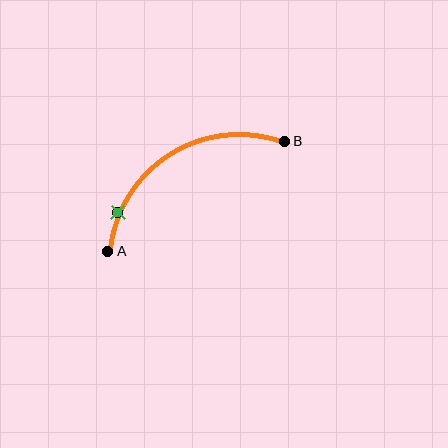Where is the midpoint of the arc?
The arc midpoint is the point on the curve farthest from the straight line joining A and B. It sits above that line.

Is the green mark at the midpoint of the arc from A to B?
No. The green mark lies on the arc but is closer to endpoint A. The arc midpoint would be at the point on the curve equidistant along the arc from both A and B.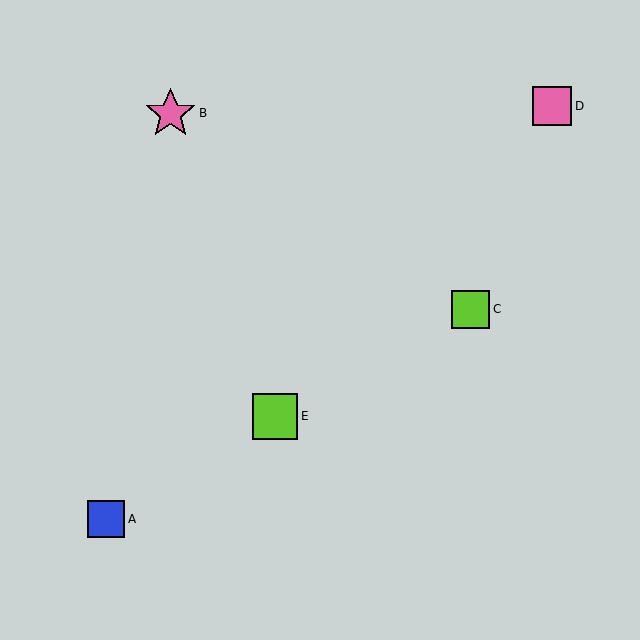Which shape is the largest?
The pink star (labeled B) is the largest.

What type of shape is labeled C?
Shape C is a lime square.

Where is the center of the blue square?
The center of the blue square is at (106, 519).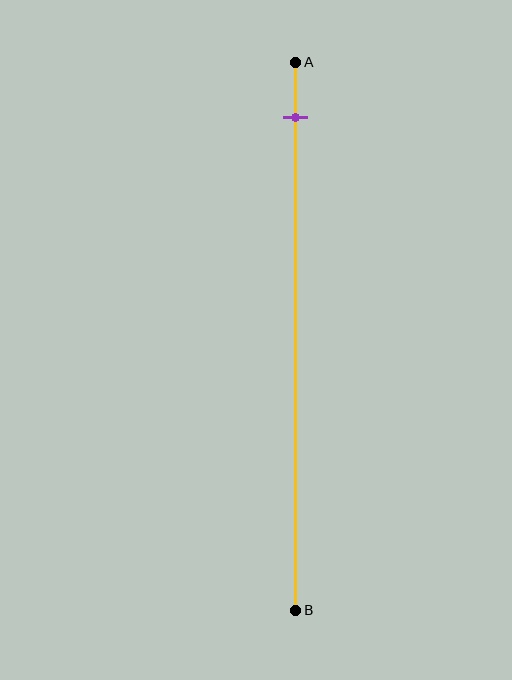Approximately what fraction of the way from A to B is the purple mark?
The purple mark is approximately 10% of the way from A to B.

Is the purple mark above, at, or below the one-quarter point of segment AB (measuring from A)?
The purple mark is above the one-quarter point of segment AB.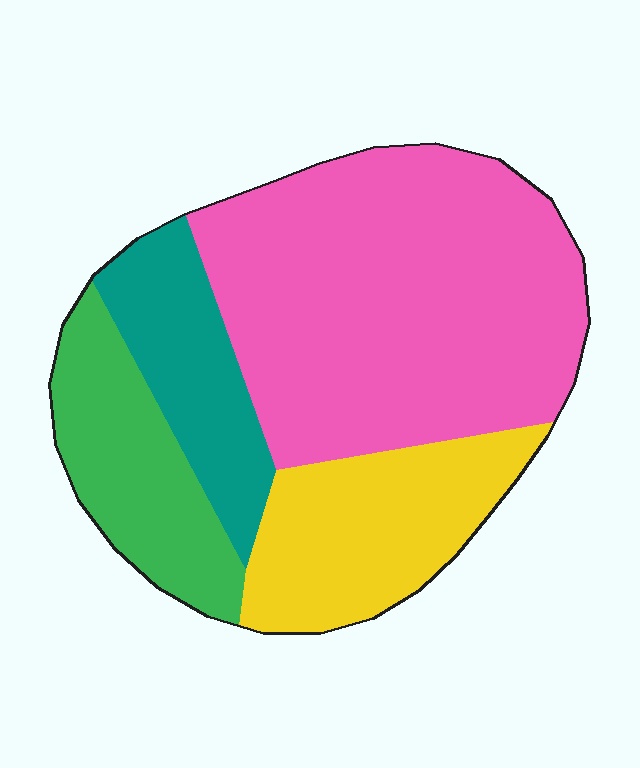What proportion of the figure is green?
Green covers roughly 15% of the figure.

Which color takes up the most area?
Pink, at roughly 50%.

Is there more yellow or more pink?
Pink.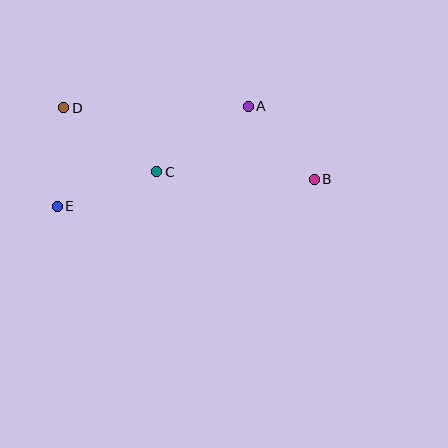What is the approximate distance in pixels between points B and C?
The distance between B and C is approximately 158 pixels.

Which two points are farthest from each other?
Points B and D are farthest from each other.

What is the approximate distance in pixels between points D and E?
The distance between D and E is approximately 99 pixels.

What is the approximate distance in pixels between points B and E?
The distance between B and E is approximately 258 pixels.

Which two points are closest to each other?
Points A and B are closest to each other.